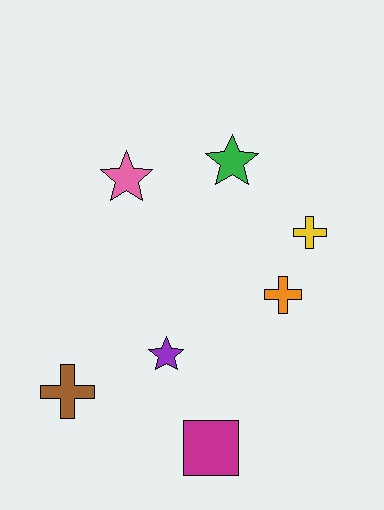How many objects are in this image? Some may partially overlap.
There are 7 objects.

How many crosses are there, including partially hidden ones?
There are 3 crosses.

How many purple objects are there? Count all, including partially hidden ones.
There is 1 purple object.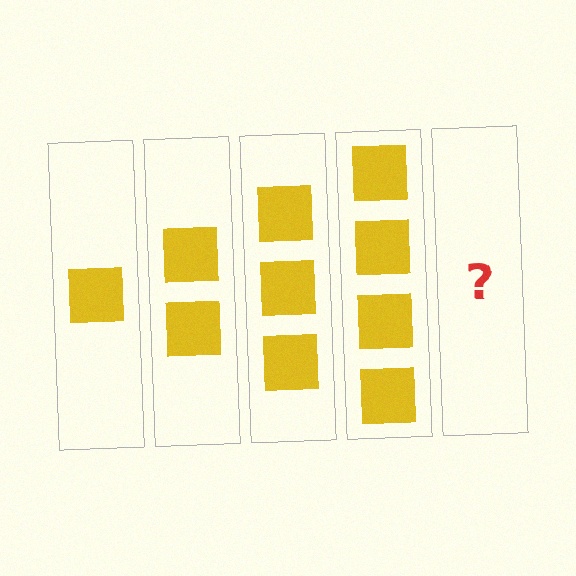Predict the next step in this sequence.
The next step is 5 squares.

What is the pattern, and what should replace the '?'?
The pattern is that each step adds one more square. The '?' should be 5 squares.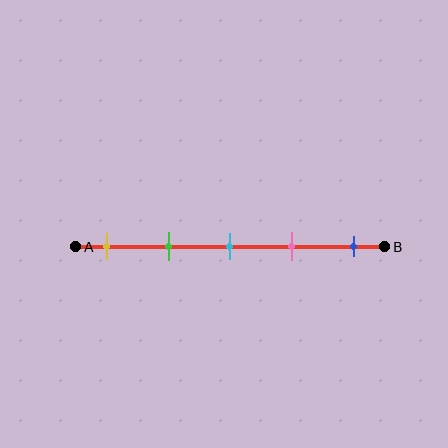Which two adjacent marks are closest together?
The cyan and pink marks are the closest adjacent pair.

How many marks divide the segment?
There are 5 marks dividing the segment.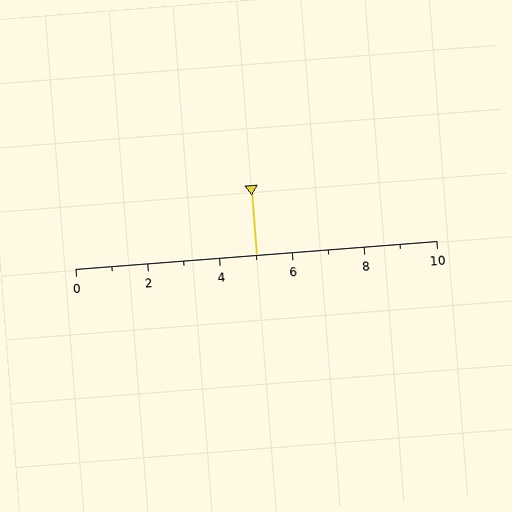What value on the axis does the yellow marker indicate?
The marker indicates approximately 5.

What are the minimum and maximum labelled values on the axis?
The axis runs from 0 to 10.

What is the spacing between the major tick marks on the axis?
The major ticks are spaced 2 apart.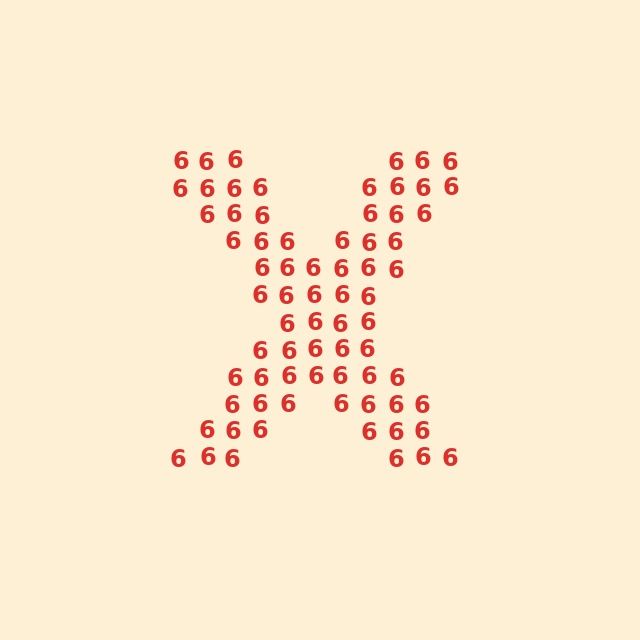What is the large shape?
The large shape is the letter X.